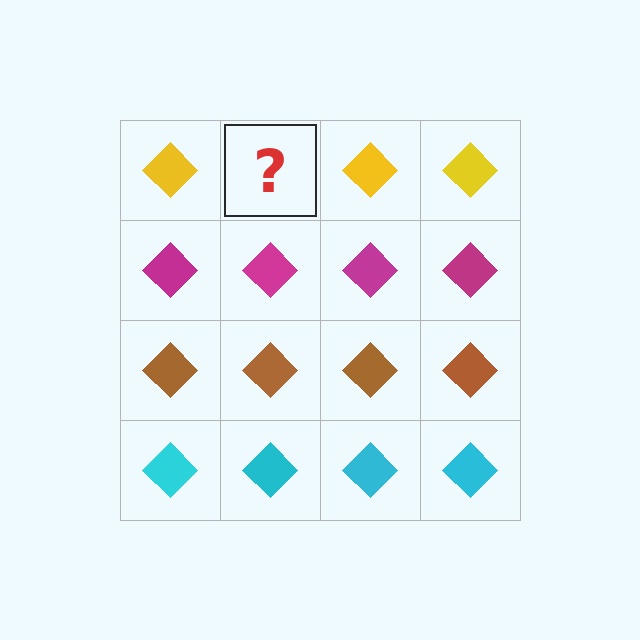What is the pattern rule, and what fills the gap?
The rule is that each row has a consistent color. The gap should be filled with a yellow diamond.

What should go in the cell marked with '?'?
The missing cell should contain a yellow diamond.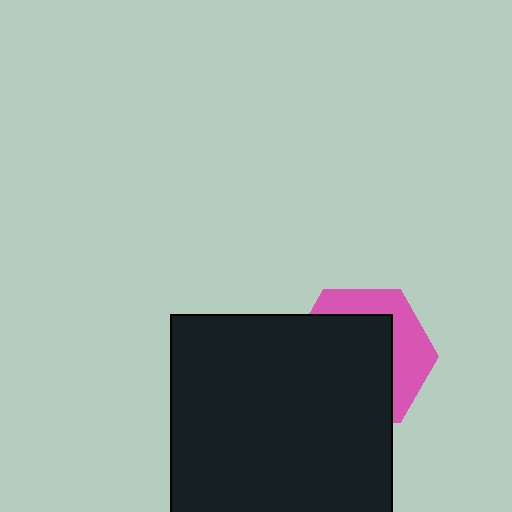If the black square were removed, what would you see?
You would see the complete pink hexagon.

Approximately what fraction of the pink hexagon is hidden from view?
Roughly 65% of the pink hexagon is hidden behind the black square.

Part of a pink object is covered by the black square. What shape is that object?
It is a hexagon.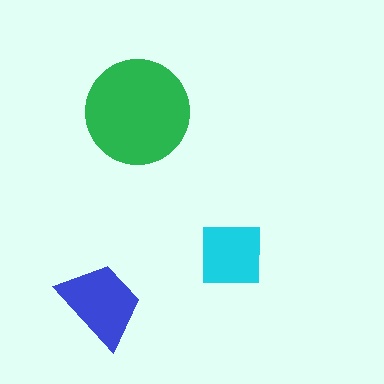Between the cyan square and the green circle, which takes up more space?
The green circle.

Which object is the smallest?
The cyan square.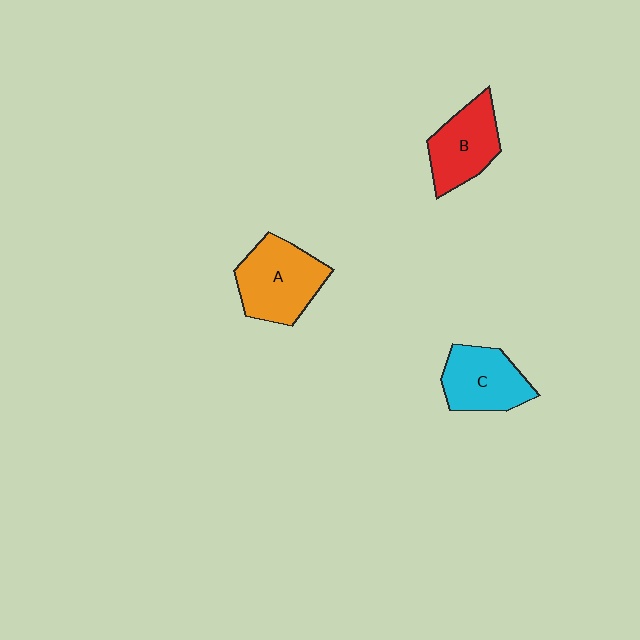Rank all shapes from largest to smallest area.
From largest to smallest: A (orange), C (cyan), B (red).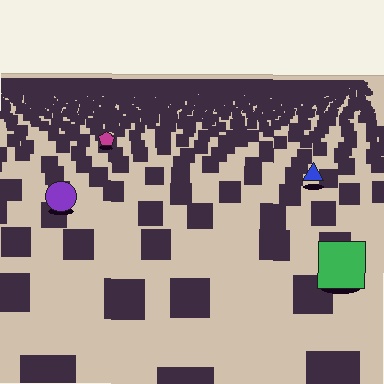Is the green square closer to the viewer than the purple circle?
Yes. The green square is closer — you can tell from the texture gradient: the ground texture is coarser near it.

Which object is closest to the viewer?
The green square is closest. The texture marks near it are larger and more spread out.